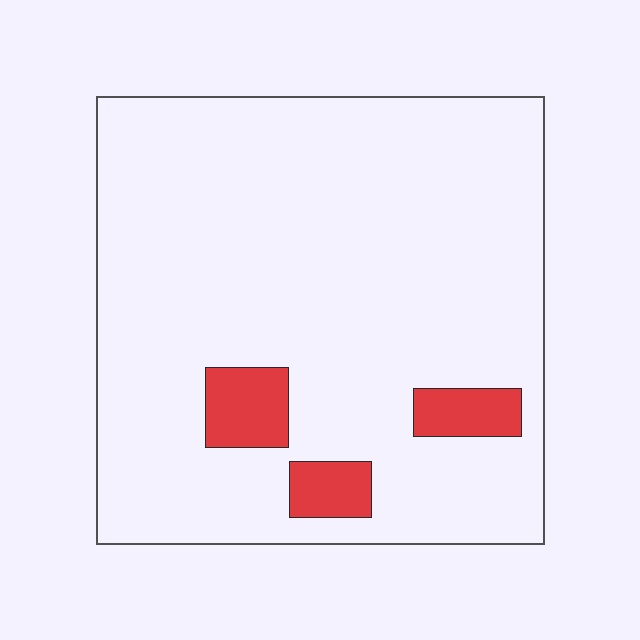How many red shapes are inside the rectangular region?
3.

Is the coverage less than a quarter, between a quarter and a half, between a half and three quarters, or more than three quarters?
Less than a quarter.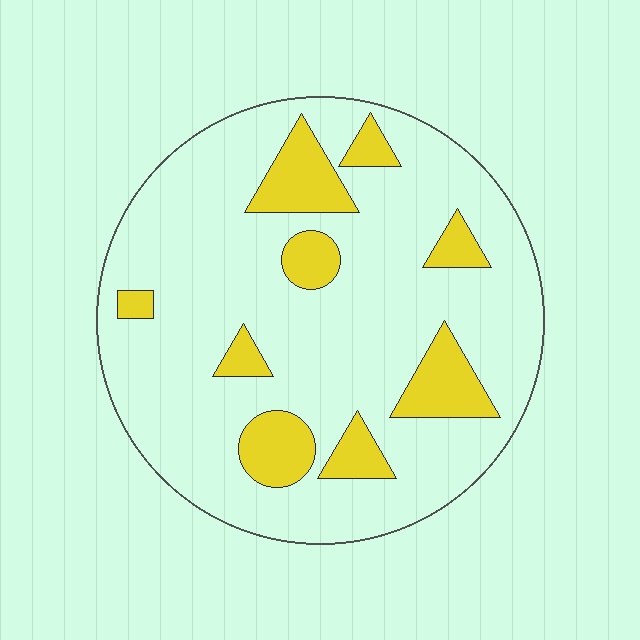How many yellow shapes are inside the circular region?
9.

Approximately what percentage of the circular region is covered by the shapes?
Approximately 20%.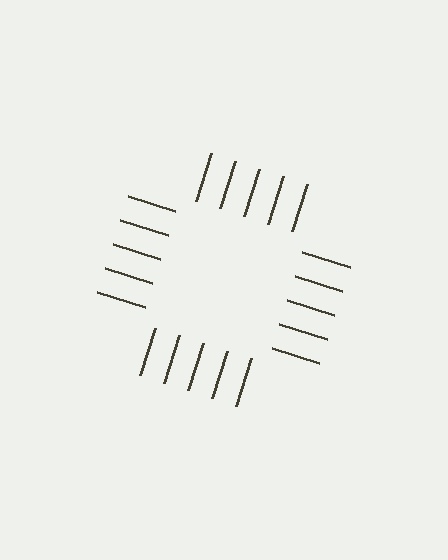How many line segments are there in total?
20 — 5 along each of the 4 edges.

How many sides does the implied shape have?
4 sides — the line-ends trace a square.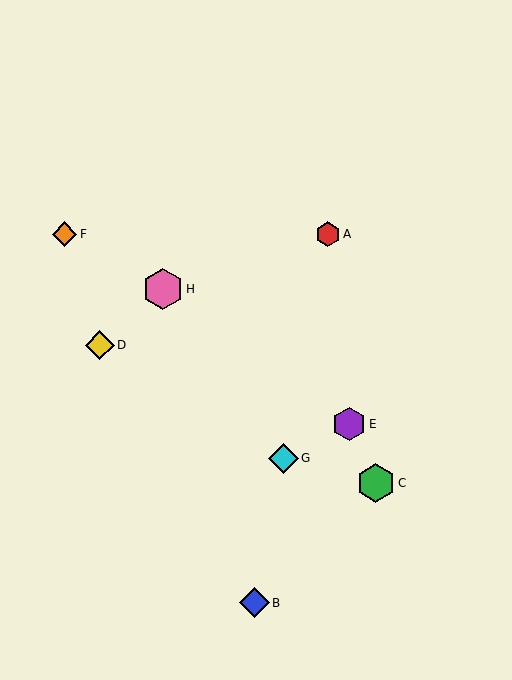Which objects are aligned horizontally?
Objects A, F are aligned horizontally.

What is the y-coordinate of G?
Object G is at y≈458.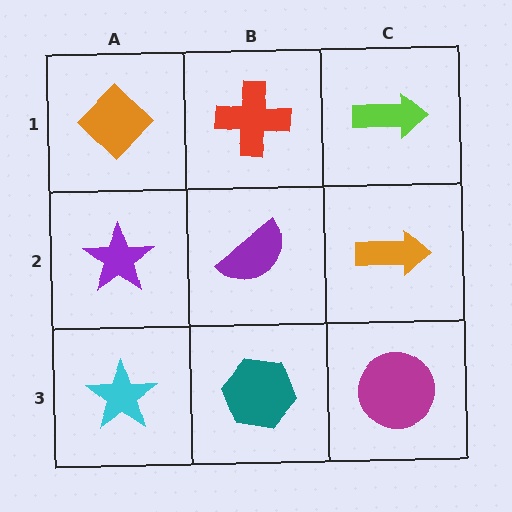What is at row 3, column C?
A magenta circle.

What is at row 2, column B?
A purple semicircle.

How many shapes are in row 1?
3 shapes.